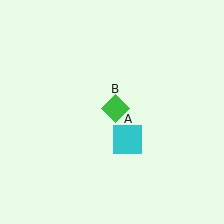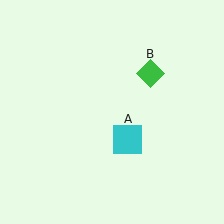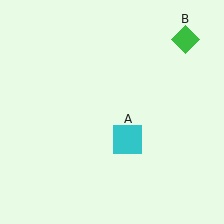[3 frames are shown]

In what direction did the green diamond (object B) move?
The green diamond (object B) moved up and to the right.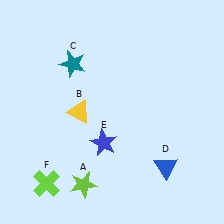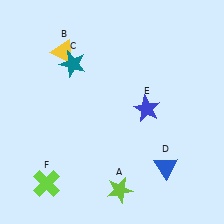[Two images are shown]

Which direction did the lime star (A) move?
The lime star (A) moved right.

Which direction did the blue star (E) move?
The blue star (E) moved right.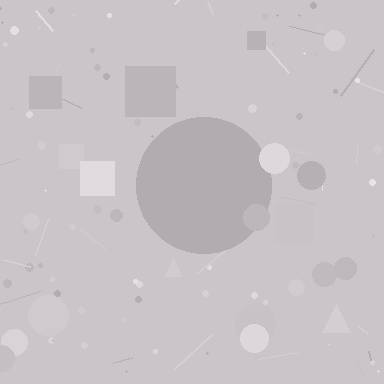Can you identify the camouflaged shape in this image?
The camouflaged shape is a circle.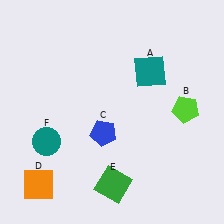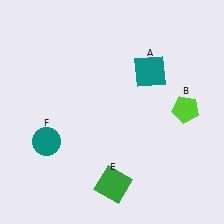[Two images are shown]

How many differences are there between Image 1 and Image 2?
There are 2 differences between the two images.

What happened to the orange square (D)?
The orange square (D) was removed in Image 2. It was in the bottom-left area of Image 1.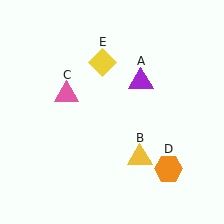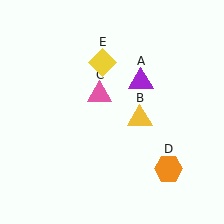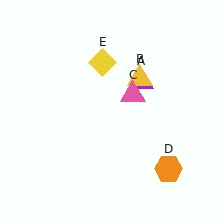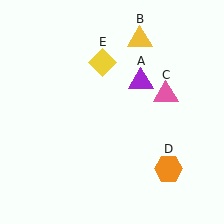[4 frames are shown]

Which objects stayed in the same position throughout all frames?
Purple triangle (object A) and orange hexagon (object D) and yellow diamond (object E) remained stationary.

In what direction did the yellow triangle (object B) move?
The yellow triangle (object B) moved up.